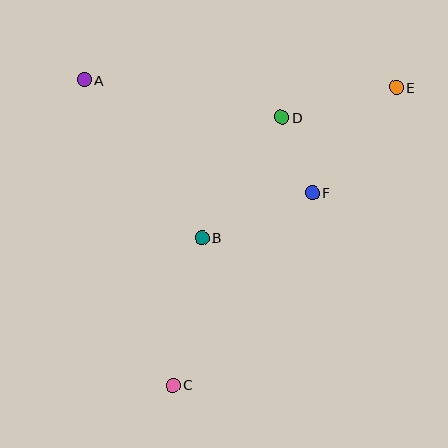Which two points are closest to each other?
Points D and F are closest to each other.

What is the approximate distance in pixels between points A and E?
The distance between A and E is approximately 312 pixels.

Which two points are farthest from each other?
Points C and E are farthest from each other.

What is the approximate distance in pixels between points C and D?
The distance between C and D is approximately 289 pixels.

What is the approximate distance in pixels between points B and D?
The distance between B and D is approximately 144 pixels.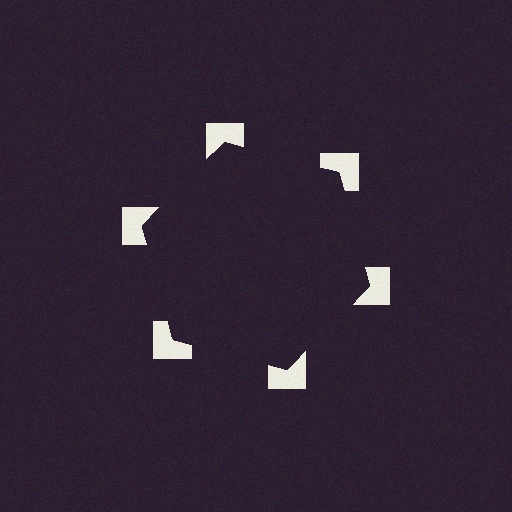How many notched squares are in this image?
There are 6 — one at each vertex of the illusory hexagon.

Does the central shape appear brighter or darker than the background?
It typically appears slightly darker than the background, even though no actual brightness change is drawn.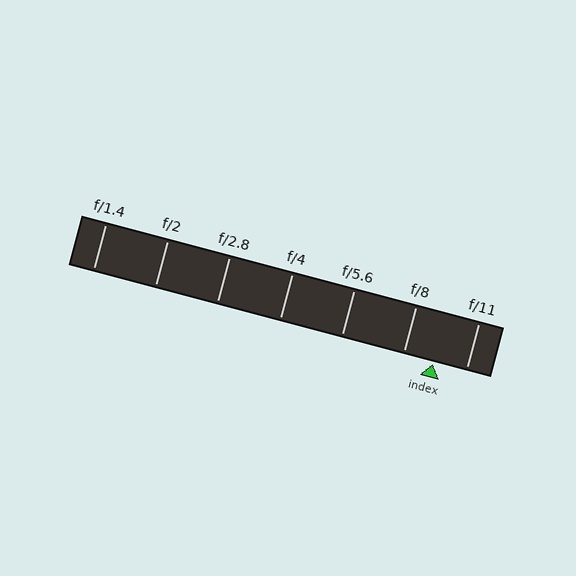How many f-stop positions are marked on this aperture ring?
There are 7 f-stop positions marked.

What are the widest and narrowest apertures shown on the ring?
The widest aperture shown is f/1.4 and the narrowest is f/11.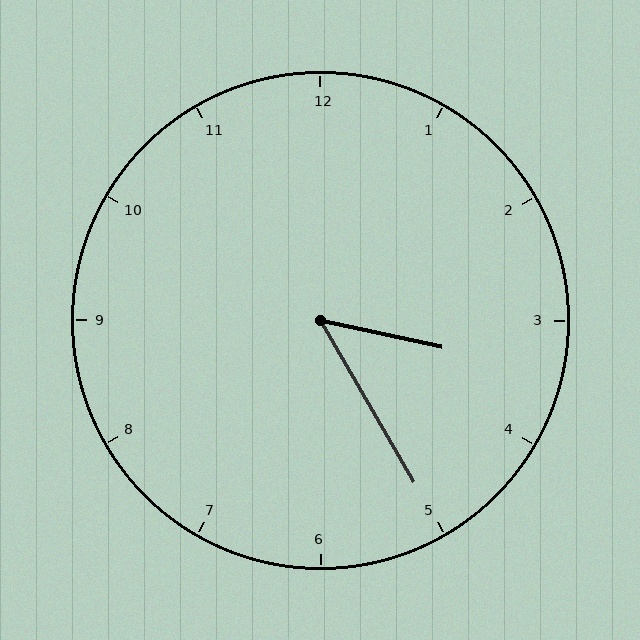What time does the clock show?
3:25.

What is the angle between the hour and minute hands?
Approximately 48 degrees.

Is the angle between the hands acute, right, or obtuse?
It is acute.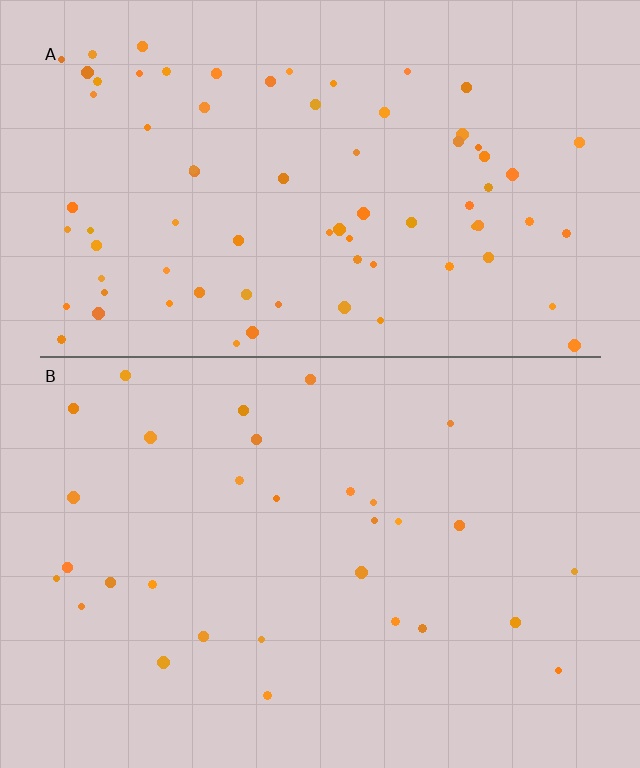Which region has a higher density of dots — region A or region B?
A (the top).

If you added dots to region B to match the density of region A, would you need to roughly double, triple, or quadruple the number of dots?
Approximately triple.